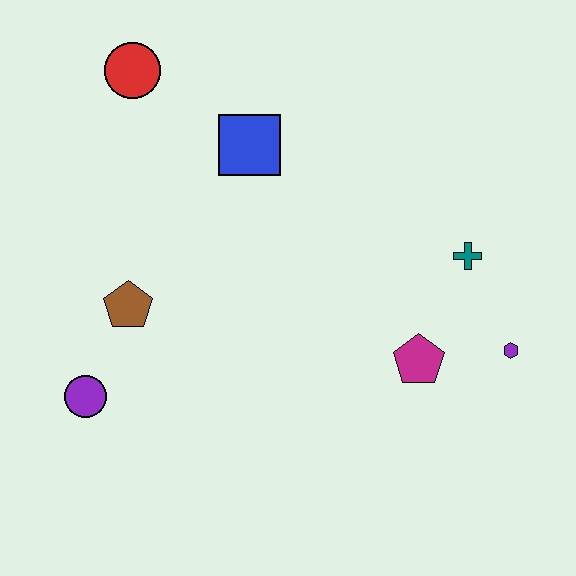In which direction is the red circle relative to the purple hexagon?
The red circle is to the left of the purple hexagon.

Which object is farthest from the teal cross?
The purple circle is farthest from the teal cross.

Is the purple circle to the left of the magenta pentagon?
Yes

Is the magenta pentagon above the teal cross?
No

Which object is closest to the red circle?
The blue square is closest to the red circle.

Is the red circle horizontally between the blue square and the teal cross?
No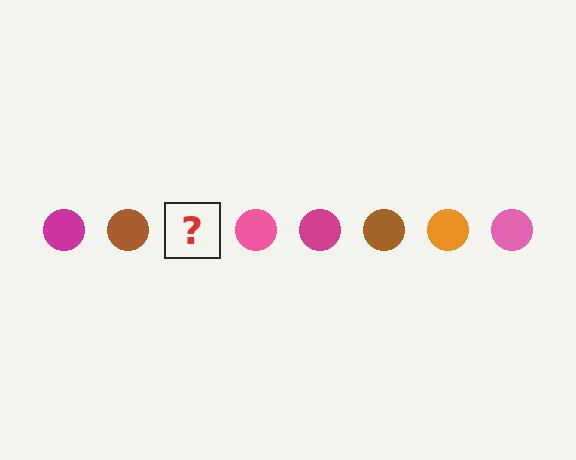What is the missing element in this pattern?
The missing element is an orange circle.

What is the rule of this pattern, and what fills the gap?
The rule is that the pattern cycles through magenta, brown, orange, pink circles. The gap should be filled with an orange circle.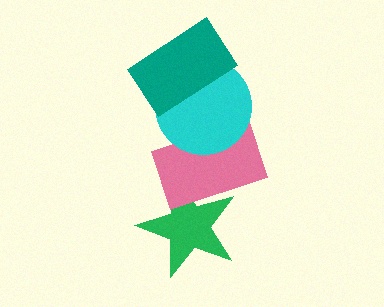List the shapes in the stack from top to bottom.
From top to bottom: the teal rectangle, the cyan circle, the pink rectangle, the green star.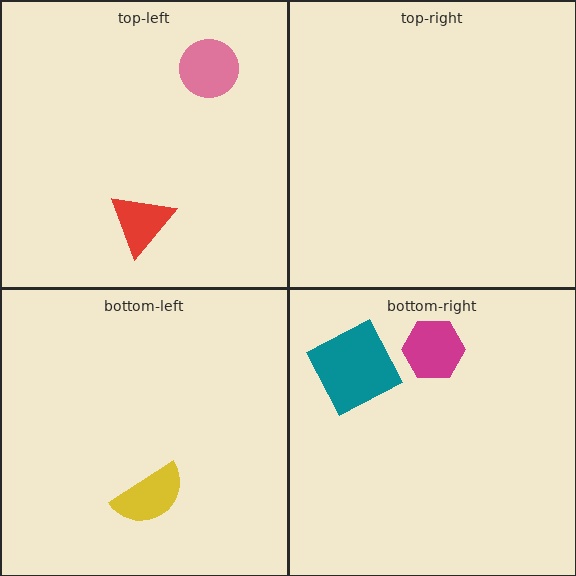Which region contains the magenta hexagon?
The bottom-right region.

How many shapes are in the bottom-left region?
1.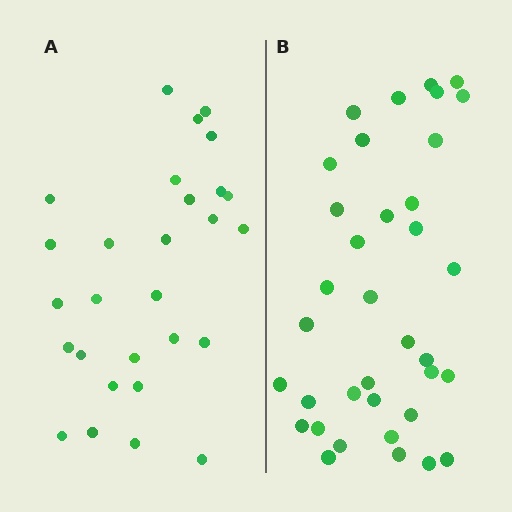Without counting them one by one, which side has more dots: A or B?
Region B (the right region) has more dots.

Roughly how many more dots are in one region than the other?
Region B has roughly 8 or so more dots than region A.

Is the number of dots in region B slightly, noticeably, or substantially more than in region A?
Region B has noticeably more, but not dramatically so. The ratio is roughly 1.3 to 1.